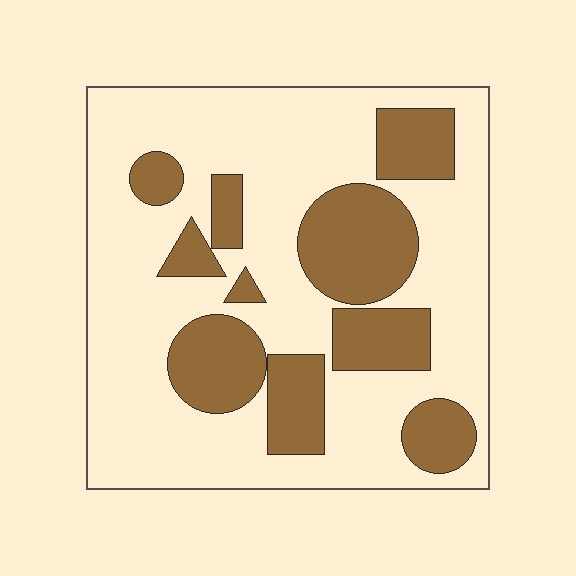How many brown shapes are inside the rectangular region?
10.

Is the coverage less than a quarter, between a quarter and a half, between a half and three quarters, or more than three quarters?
Between a quarter and a half.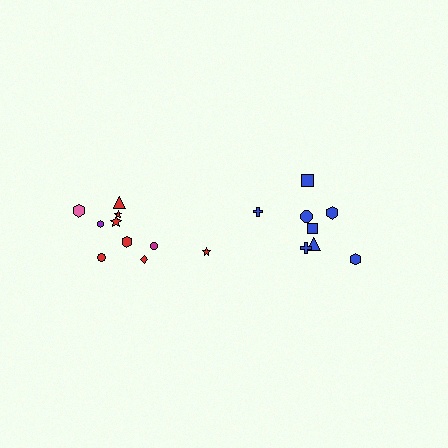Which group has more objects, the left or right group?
The left group.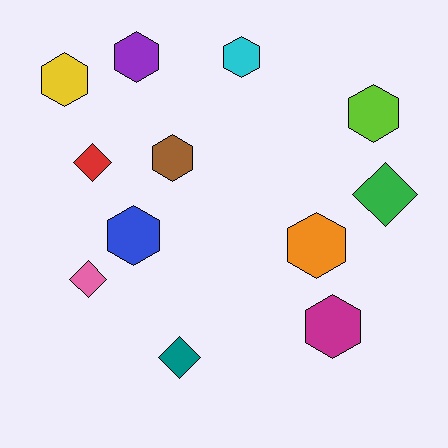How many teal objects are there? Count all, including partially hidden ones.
There is 1 teal object.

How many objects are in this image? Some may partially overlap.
There are 12 objects.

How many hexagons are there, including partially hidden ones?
There are 8 hexagons.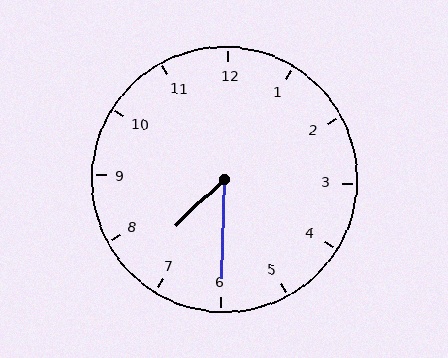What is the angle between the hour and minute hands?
Approximately 45 degrees.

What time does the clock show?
7:30.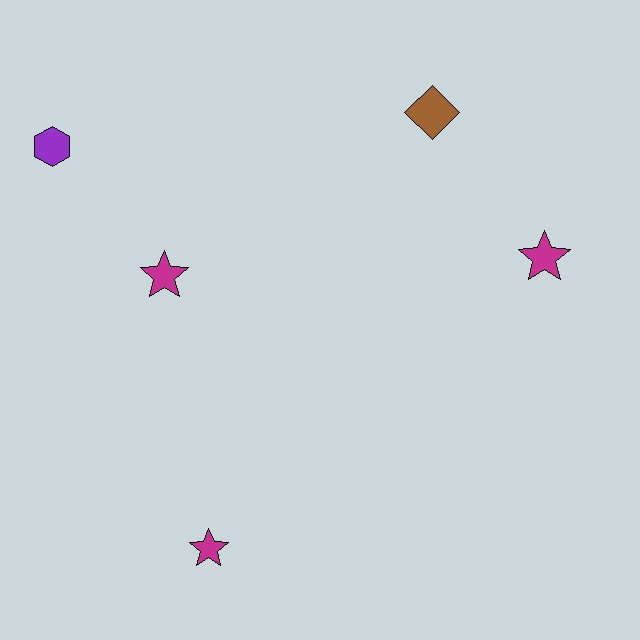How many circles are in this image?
There are no circles.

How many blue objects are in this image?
There are no blue objects.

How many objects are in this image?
There are 5 objects.